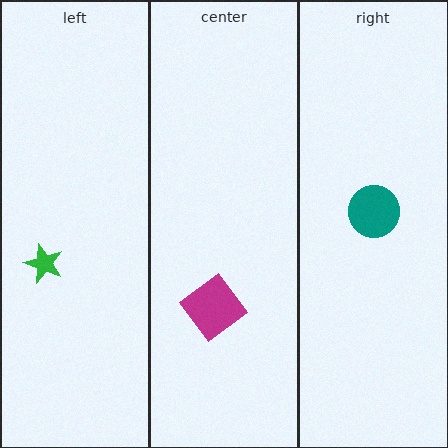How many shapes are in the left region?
1.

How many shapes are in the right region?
1.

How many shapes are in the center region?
1.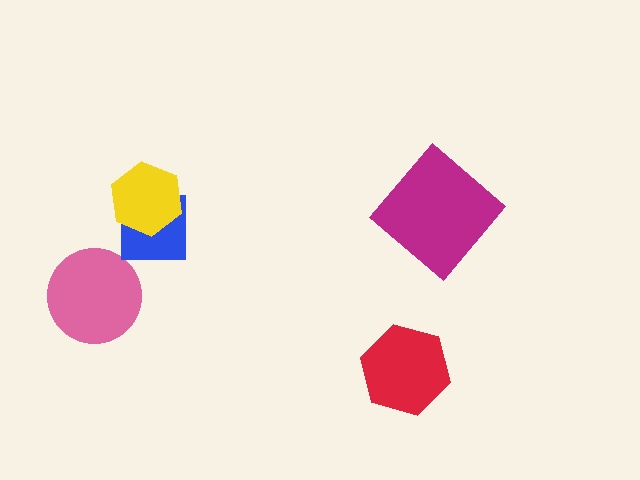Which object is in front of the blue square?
The yellow hexagon is in front of the blue square.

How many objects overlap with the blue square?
1 object overlaps with the blue square.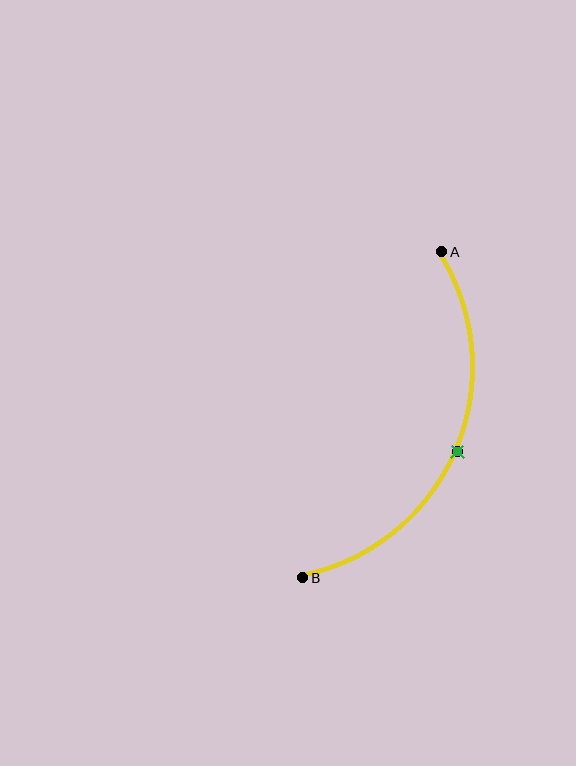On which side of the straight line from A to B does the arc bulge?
The arc bulges to the right of the straight line connecting A and B.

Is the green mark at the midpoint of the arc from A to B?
Yes. The green mark lies on the arc at equal arc-length from both A and B — it is the arc midpoint.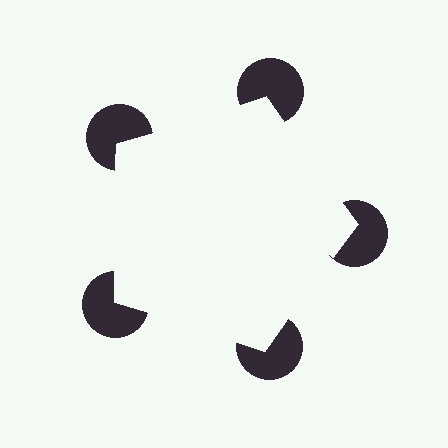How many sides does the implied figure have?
5 sides.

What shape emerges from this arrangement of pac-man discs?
An illusory pentagon — its edges are inferred from the aligned wedge cuts in the pac-man discs, not physically drawn.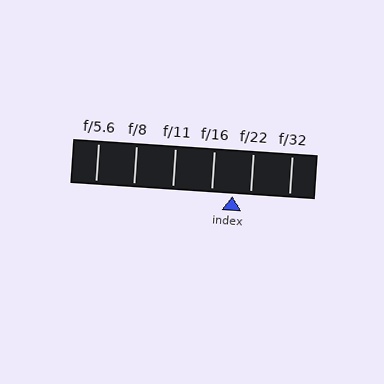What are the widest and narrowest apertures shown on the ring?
The widest aperture shown is f/5.6 and the narrowest is f/32.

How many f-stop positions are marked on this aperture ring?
There are 6 f-stop positions marked.